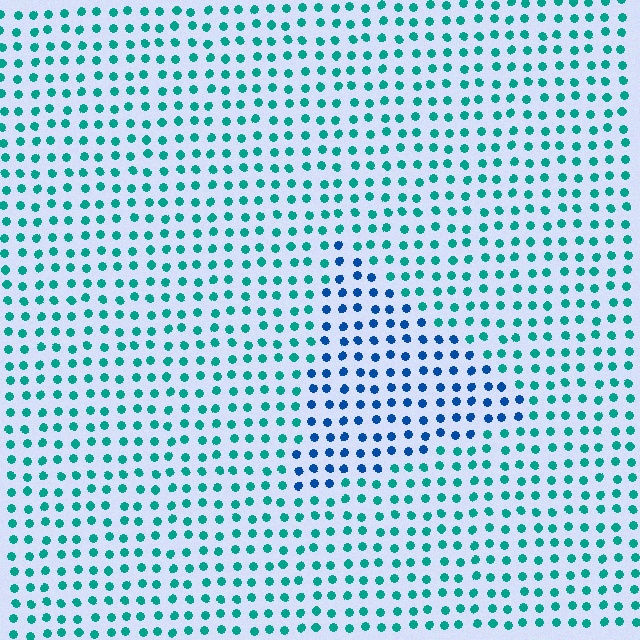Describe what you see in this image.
The image is filled with small teal elements in a uniform arrangement. A triangle-shaped region is visible where the elements are tinted to a slightly different hue, forming a subtle color boundary.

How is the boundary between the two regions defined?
The boundary is defined purely by a slight shift in hue (about 41 degrees). Spacing, size, and orientation are identical on both sides.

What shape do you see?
I see a triangle.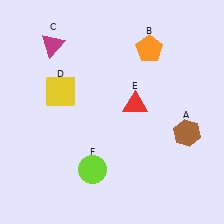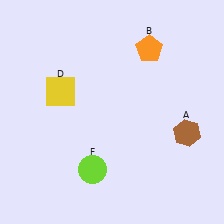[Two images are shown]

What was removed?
The red triangle (E), the magenta triangle (C) were removed in Image 2.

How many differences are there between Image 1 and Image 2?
There are 2 differences between the two images.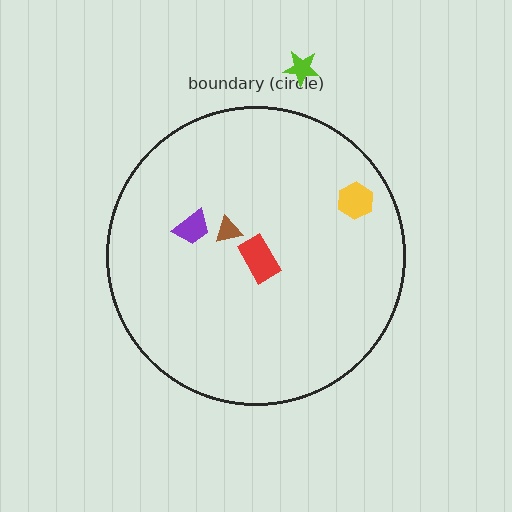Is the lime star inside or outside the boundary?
Outside.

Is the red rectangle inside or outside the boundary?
Inside.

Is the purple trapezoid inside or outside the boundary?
Inside.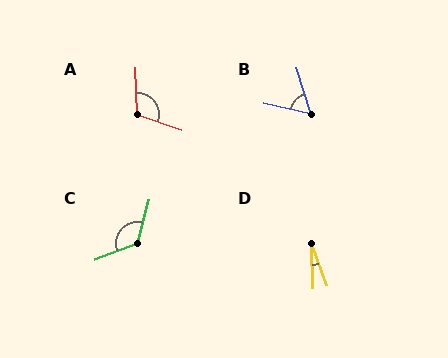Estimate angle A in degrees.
Approximately 110 degrees.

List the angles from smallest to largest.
D (19°), B (59°), A (110°), C (125°).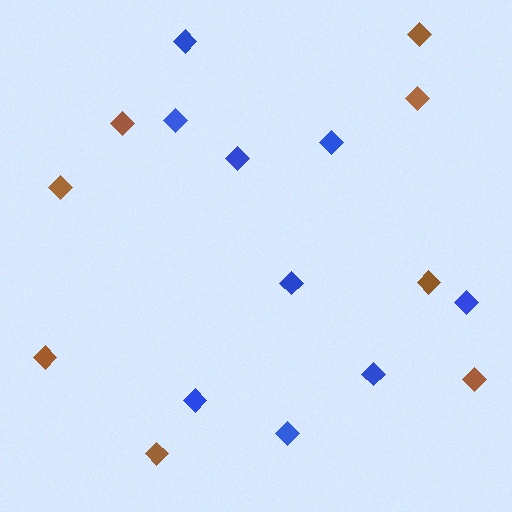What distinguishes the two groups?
There are 2 groups: one group of brown diamonds (8) and one group of blue diamonds (9).